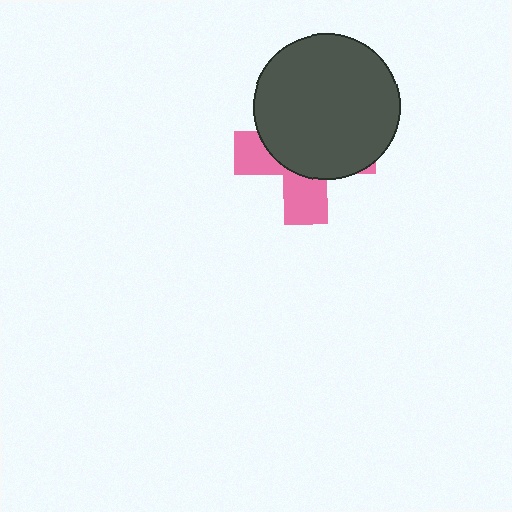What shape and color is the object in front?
The object in front is a dark gray circle.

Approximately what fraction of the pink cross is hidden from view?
Roughly 64% of the pink cross is hidden behind the dark gray circle.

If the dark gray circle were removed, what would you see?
You would see the complete pink cross.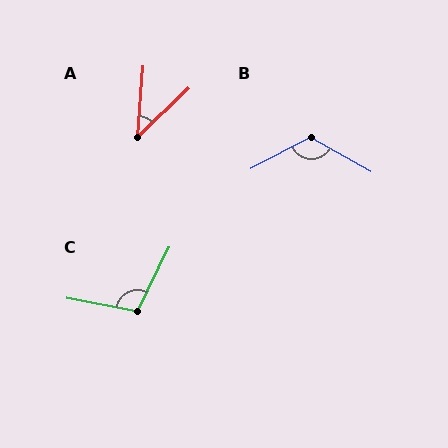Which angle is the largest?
B, at approximately 123 degrees.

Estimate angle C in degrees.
Approximately 105 degrees.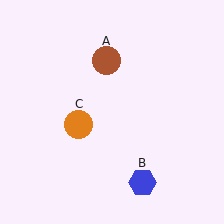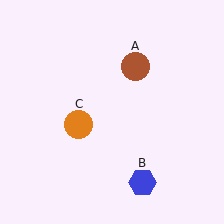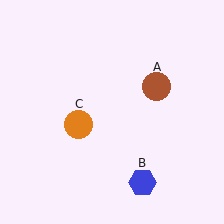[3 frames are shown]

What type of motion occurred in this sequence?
The brown circle (object A) rotated clockwise around the center of the scene.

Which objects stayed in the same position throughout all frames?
Blue hexagon (object B) and orange circle (object C) remained stationary.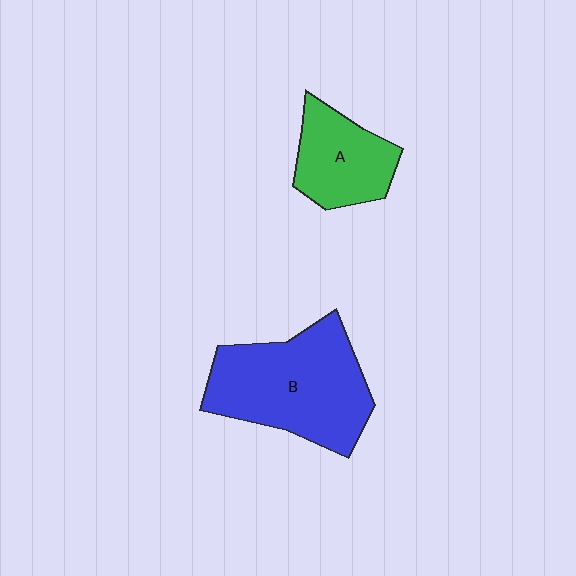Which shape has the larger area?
Shape B (blue).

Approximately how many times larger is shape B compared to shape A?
Approximately 1.8 times.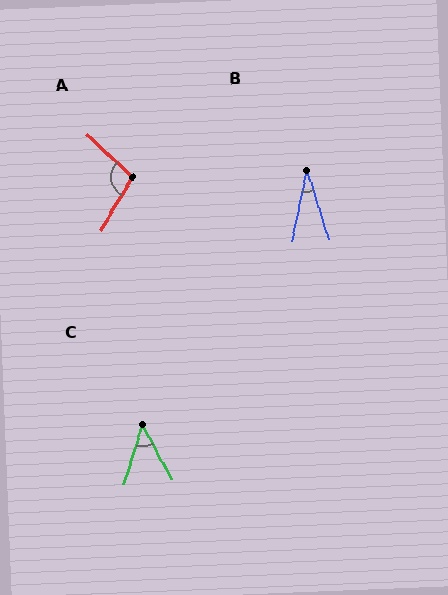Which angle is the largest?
A, at approximately 103 degrees.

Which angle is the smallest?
B, at approximately 30 degrees.